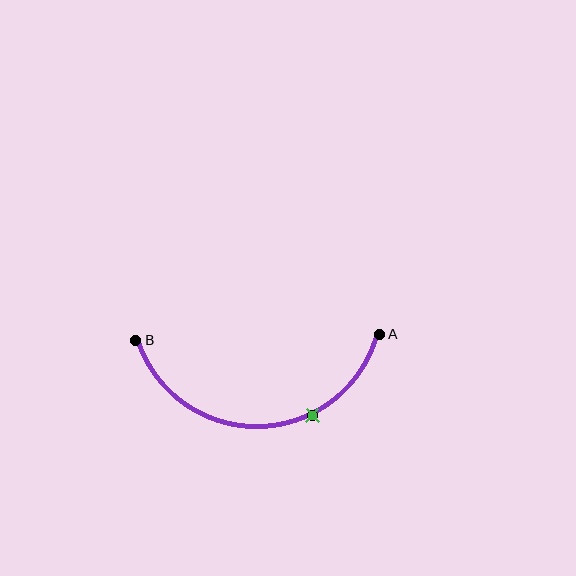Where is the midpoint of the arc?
The arc midpoint is the point on the curve farthest from the straight line joining A and B. It sits below that line.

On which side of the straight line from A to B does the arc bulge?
The arc bulges below the straight line connecting A and B.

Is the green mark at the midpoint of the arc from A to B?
No. The green mark lies on the arc but is closer to endpoint A. The arc midpoint would be at the point on the curve equidistant along the arc from both A and B.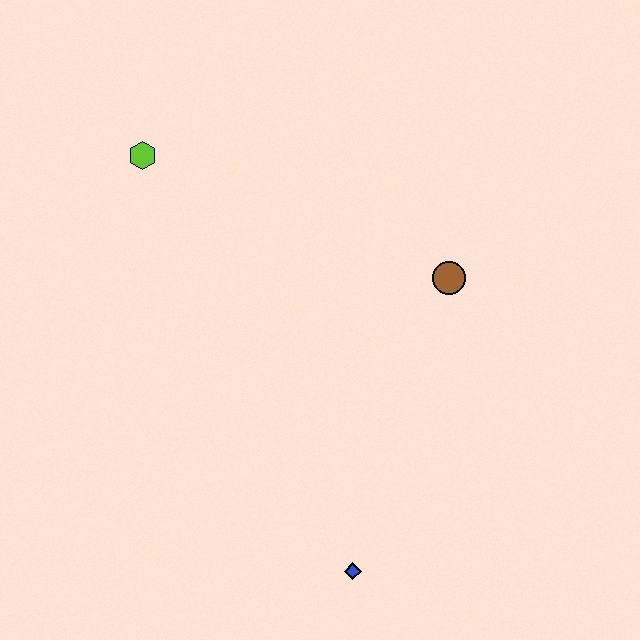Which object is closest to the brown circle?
The blue diamond is closest to the brown circle.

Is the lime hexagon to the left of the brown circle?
Yes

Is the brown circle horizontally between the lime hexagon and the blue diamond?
No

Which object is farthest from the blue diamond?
The lime hexagon is farthest from the blue diamond.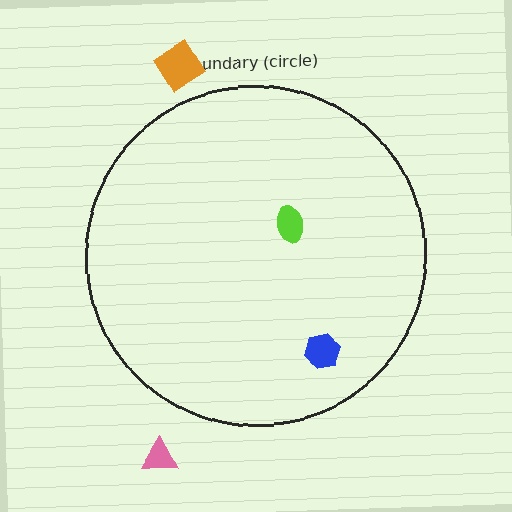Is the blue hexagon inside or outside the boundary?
Inside.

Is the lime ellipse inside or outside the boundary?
Inside.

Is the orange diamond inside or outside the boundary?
Outside.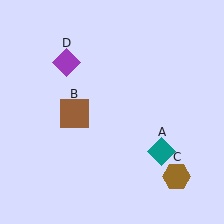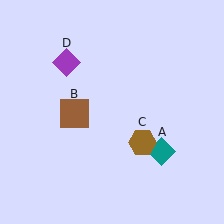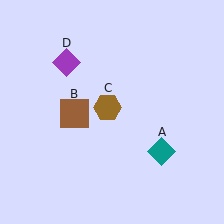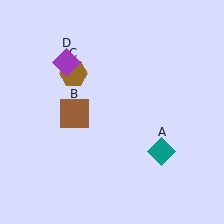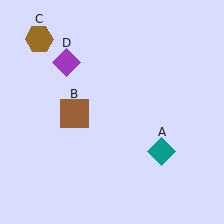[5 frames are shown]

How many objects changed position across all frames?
1 object changed position: brown hexagon (object C).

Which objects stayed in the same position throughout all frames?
Teal diamond (object A) and brown square (object B) and purple diamond (object D) remained stationary.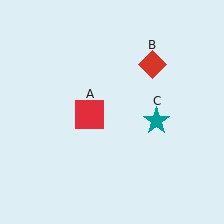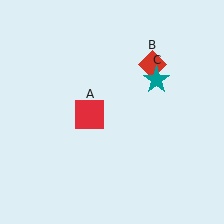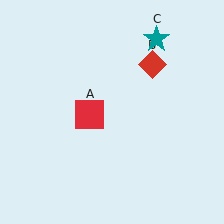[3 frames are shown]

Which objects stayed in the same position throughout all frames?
Red square (object A) and red diamond (object B) remained stationary.